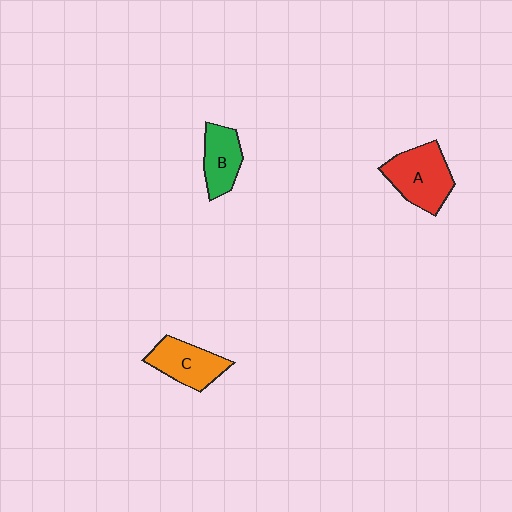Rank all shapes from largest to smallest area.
From largest to smallest: A (red), C (orange), B (green).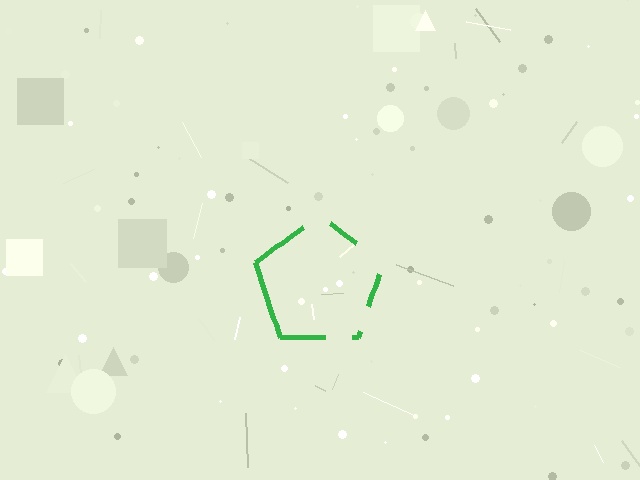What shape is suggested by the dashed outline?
The dashed outline suggests a pentagon.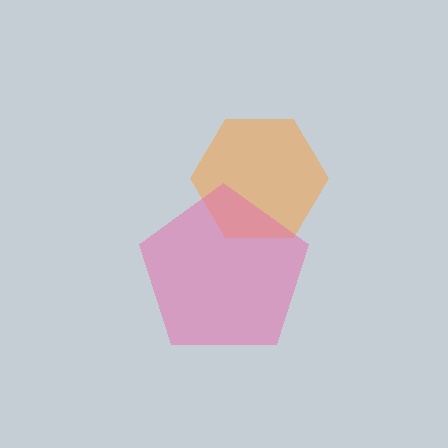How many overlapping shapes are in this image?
There are 2 overlapping shapes in the image.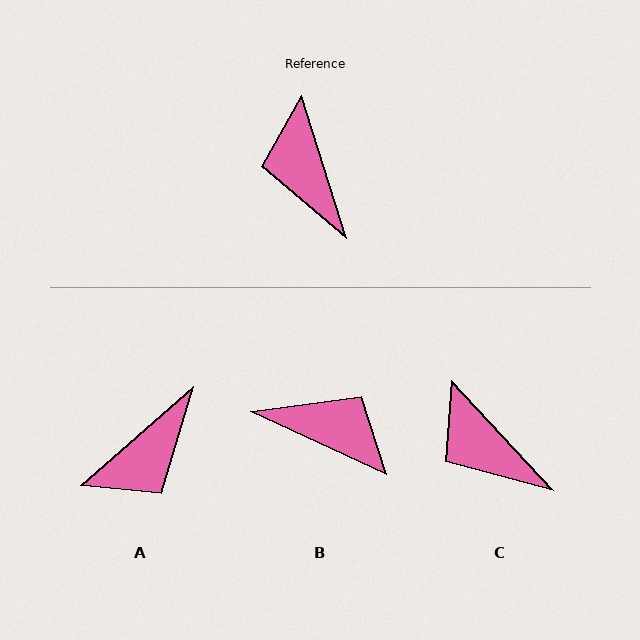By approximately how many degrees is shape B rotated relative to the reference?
Approximately 133 degrees clockwise.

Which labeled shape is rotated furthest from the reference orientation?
B, about 133 degrees away.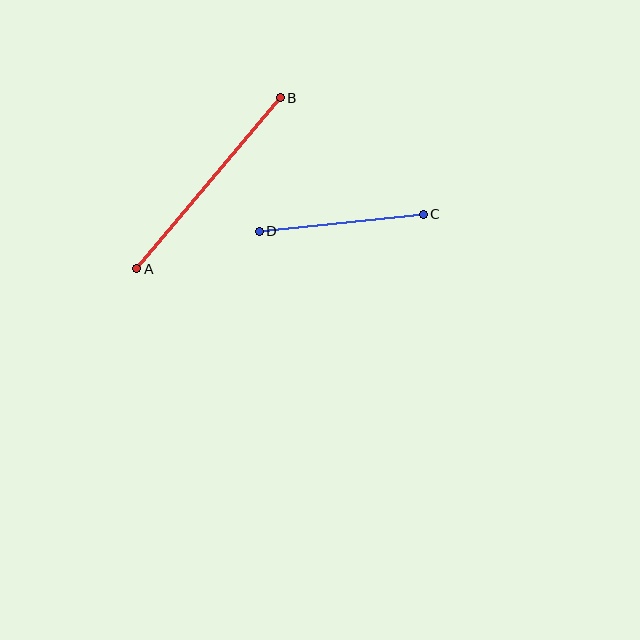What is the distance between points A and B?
The distance is approximately 223 pixels.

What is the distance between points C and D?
The distance is approximately 165 pixels.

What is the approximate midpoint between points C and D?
The midpoint is at approximately (341, 223) pixels.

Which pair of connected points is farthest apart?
Points A and B are farthest apart.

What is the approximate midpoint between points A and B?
The midpoint is at approximately (208, 183) pixels.